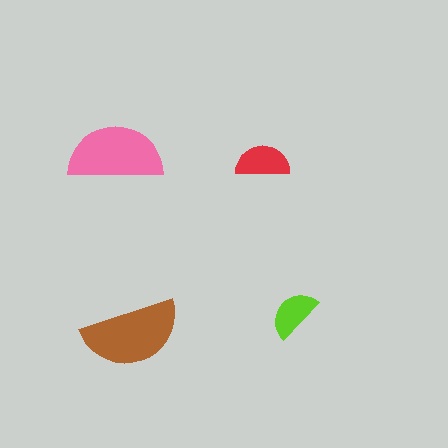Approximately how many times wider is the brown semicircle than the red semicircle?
About 2 times wider.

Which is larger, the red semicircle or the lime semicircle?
The red one.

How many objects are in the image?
There are 4 objects in the image.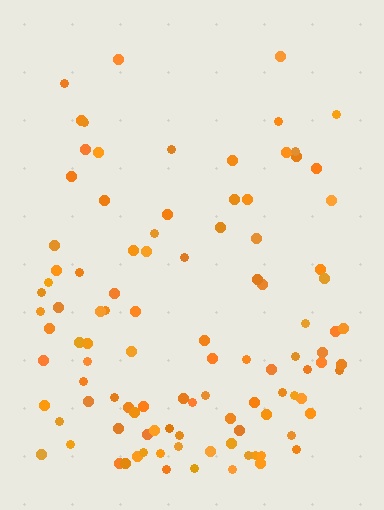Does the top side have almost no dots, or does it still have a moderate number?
Still a moderate number, just noticeably fewer than the bottom.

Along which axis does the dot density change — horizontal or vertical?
Vertical.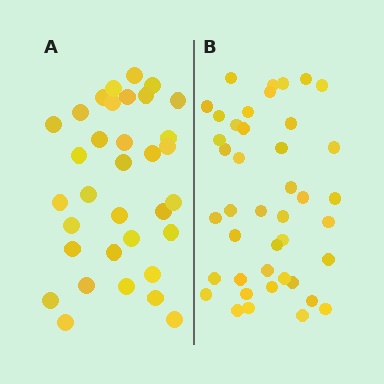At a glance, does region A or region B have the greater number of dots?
Region B (the right region) has more dots.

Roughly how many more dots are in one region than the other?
Region B has roughly 8 or so more dots than region A.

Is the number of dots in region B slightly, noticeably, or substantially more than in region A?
Region B has only slightly more — the two regions are fairly close. The ratio is roughly 1.2 to 1.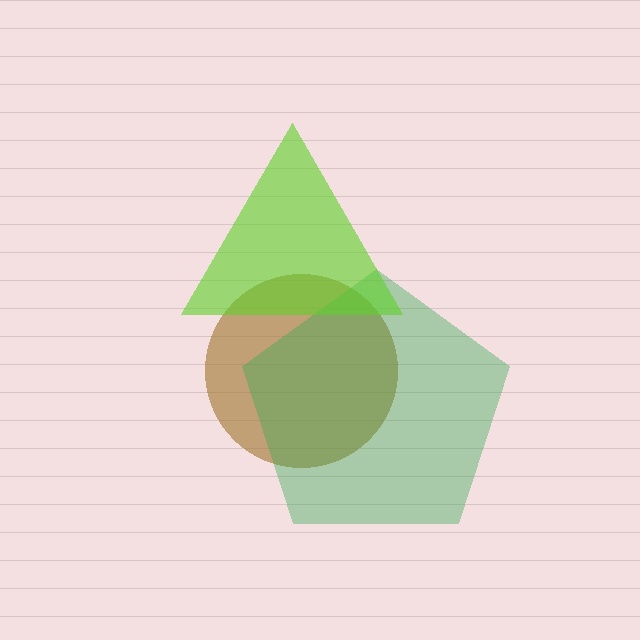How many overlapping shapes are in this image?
There are 3 overlapping shapes in the image.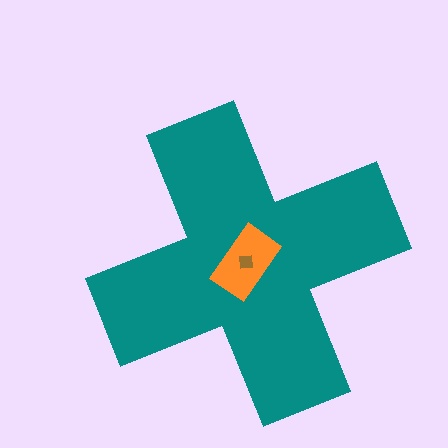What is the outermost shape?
The teal cross.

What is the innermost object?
The brown square.